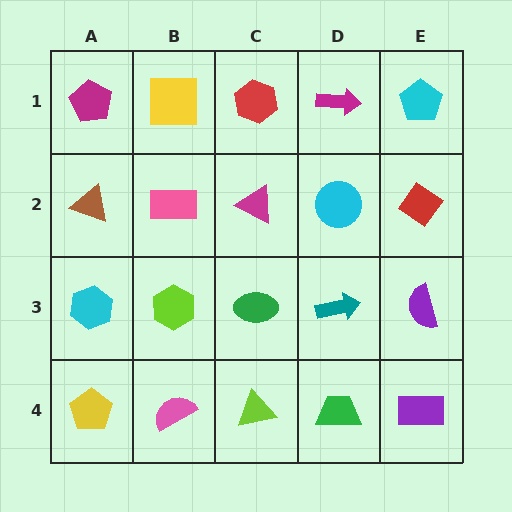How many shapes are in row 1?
5 shapes.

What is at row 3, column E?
A purple semicircle.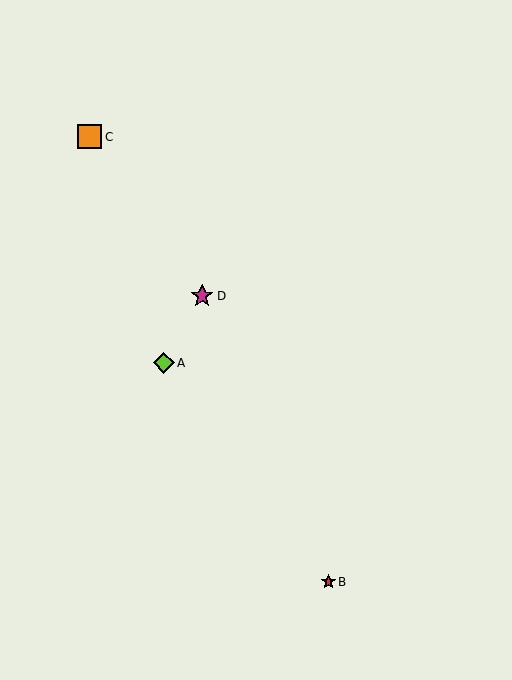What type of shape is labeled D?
Shape D is a magenta star.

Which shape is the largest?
The orange square (labeled C) is the largest.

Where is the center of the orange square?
The center of the orange square is at (90, 137).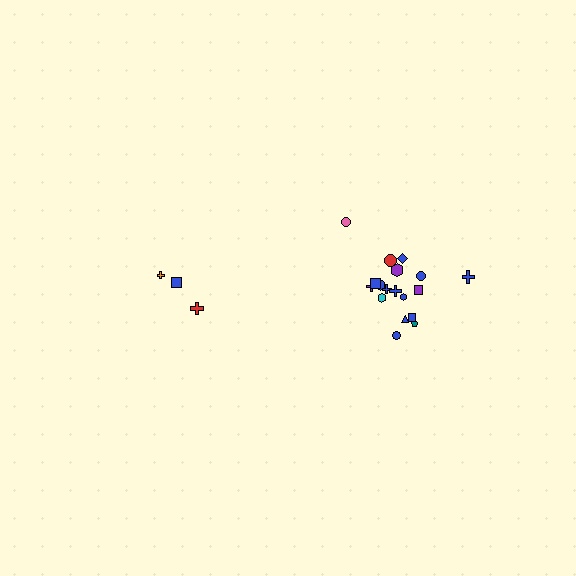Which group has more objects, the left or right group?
The right group.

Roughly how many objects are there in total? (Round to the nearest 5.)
Roughly 20 objects in total.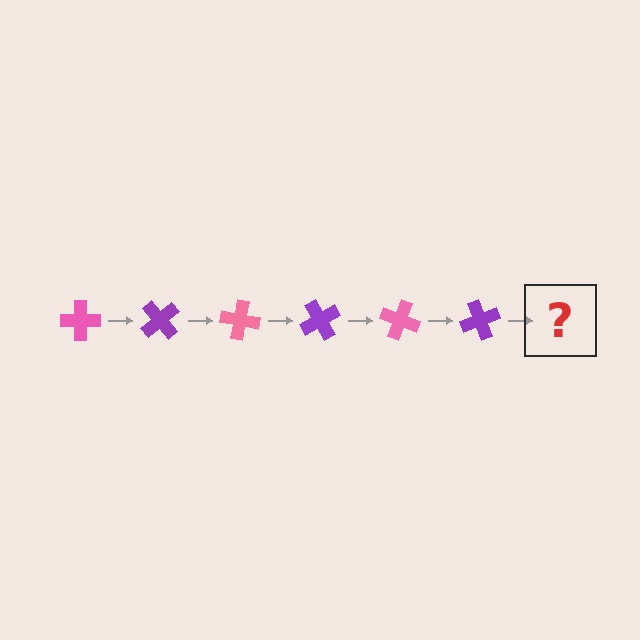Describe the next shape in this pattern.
It should be a pink cross, rotated 300 degrees from the start.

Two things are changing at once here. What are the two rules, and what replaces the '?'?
The two rules are that it rotates 50 degrees each step and the color cycles through pink and purple. The '?' should be a pink cross, rotated 300 degrees from the start.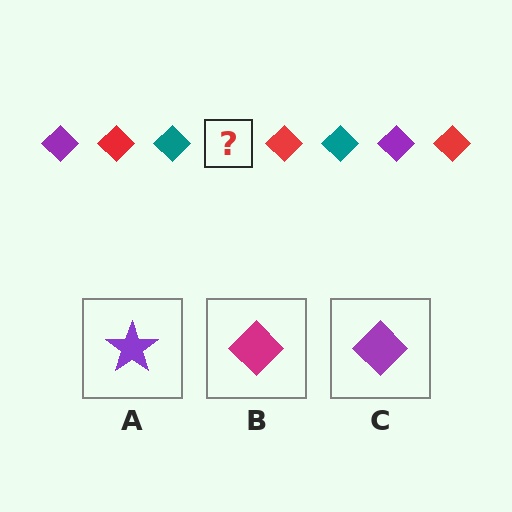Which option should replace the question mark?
Option C.